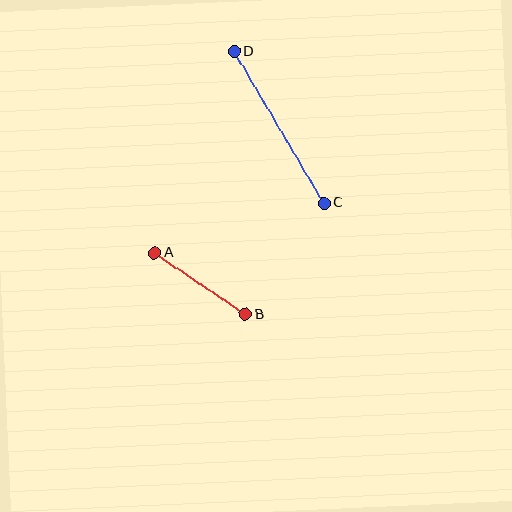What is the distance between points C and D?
The distance is approximately 176 pixels.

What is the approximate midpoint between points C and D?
The midpoint is at approximately (279, 127) pixels.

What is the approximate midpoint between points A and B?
The midpoint is at approximately (200, 283) pixels.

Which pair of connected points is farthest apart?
Points C and D are farthest apart.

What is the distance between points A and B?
The distance is approximately 110 pixels.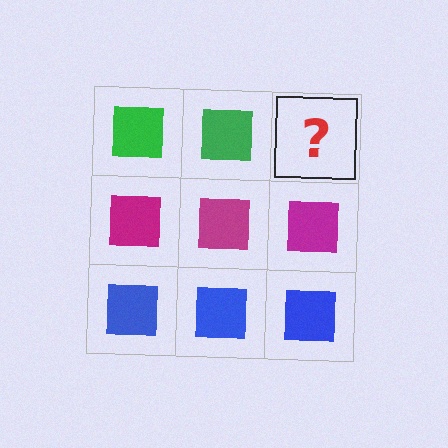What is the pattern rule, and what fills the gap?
The rule is that each row has a consistent color. The gap should be filled with a green square.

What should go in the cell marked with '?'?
The missing cell should contain a green square.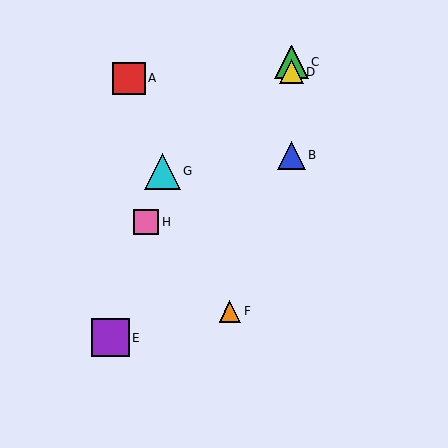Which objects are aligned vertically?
Objects B, C, D are aligned vertically.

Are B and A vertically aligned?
No, B is at x≈292 and A is at x≈129.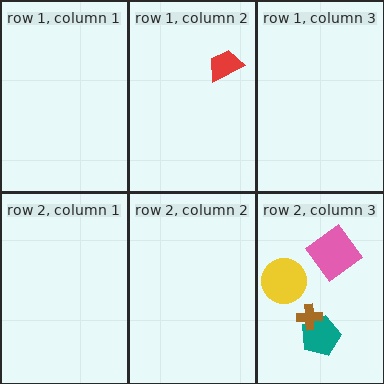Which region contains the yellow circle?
The row 2, column 3 region.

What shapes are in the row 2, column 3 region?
The pink diamond, the yellow circle, the teal pentagon, the brown cross.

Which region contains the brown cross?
The row 2, column 3 region.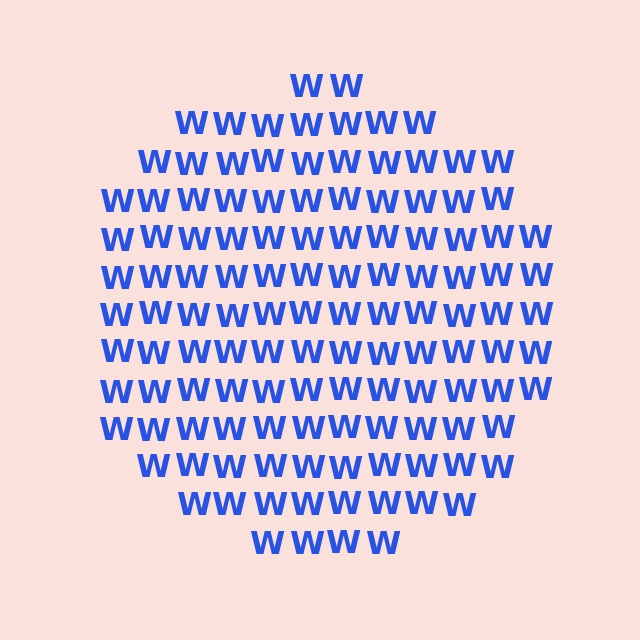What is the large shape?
The large shape is a circle.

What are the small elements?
The small elements are letter W's.